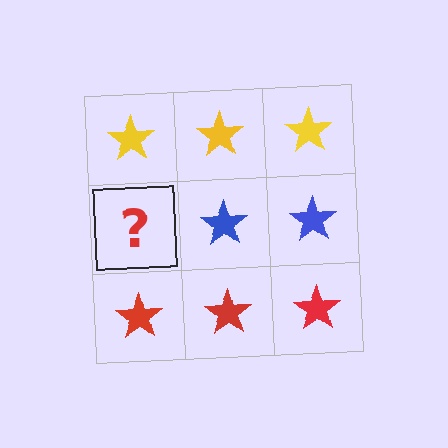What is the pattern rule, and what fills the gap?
The rule is that each row has a consistent color. The gap should be filled with a blue star.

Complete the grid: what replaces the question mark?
The question mark should be replaced with a blue star.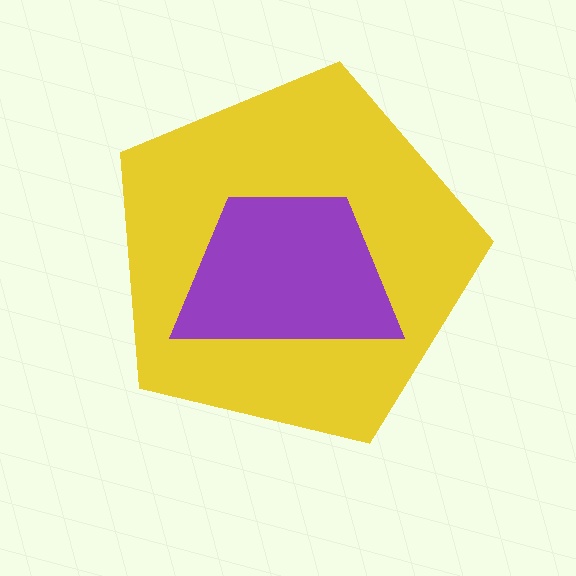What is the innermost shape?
The purple trapezoid.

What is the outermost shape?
The yellow pentagon.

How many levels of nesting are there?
2.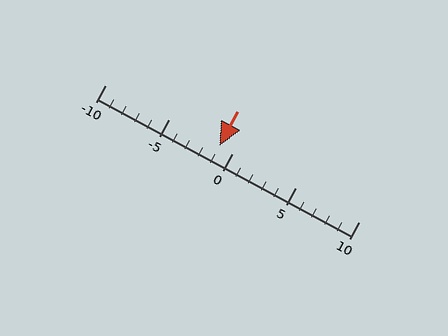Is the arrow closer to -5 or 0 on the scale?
The arrow is closer to 0.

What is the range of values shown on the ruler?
The ruler shows values from -10 to 10.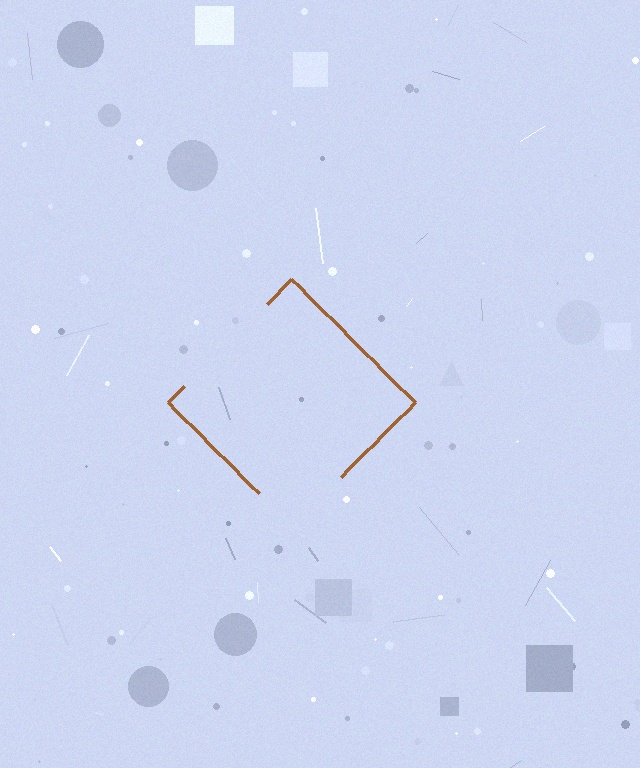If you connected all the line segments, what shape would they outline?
They would outline a diamond.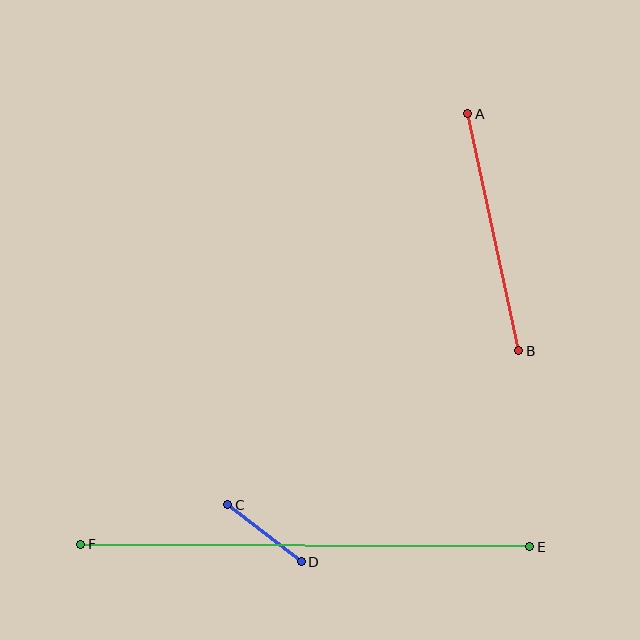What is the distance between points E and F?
The distance is approximately 449 pixels.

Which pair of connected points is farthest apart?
Points E and F are farthest apart.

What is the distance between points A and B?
The distance is approximately 242 pixels.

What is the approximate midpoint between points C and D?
The midpoint is at approximately (264, 533) pixels.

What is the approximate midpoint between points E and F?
The midpoint is at approximately (305, 545) pixels.